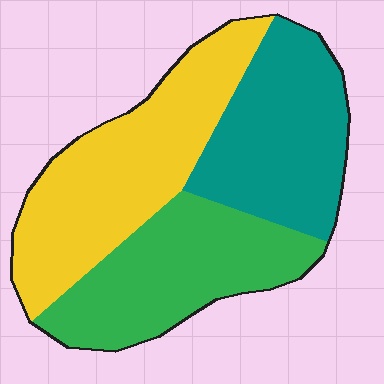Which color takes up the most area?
Yellow, at roughly 40%.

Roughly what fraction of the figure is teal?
Teal covers 31% of the figure.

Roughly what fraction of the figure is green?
Green covers around 30% of the figure.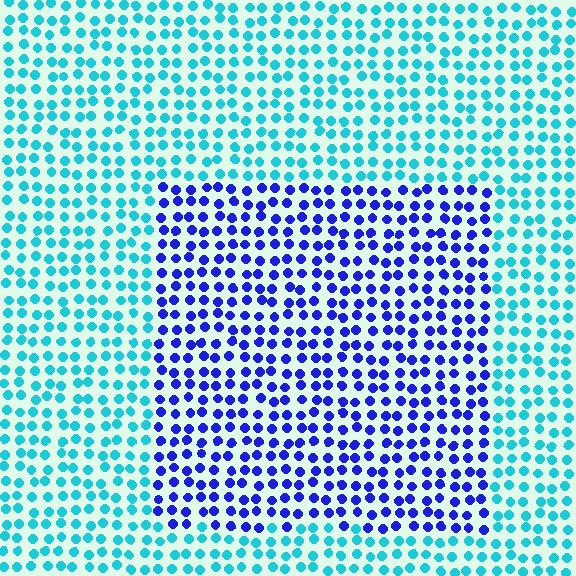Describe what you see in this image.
The image is filled with small cyan elements in a uniform arrangement. A rectangle-shaped region is visible where the elements are tinted to a slightly different hue, forming a subtle color boundary.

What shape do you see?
I see a rectangle.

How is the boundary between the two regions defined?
The boundary is defined purely by a slight shift in hue (about 56 degrees). Spacing, size, and orientation are identical on both sides.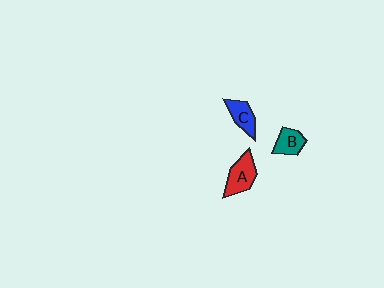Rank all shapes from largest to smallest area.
From largest to smallest: A (red), C (blue), B (teal).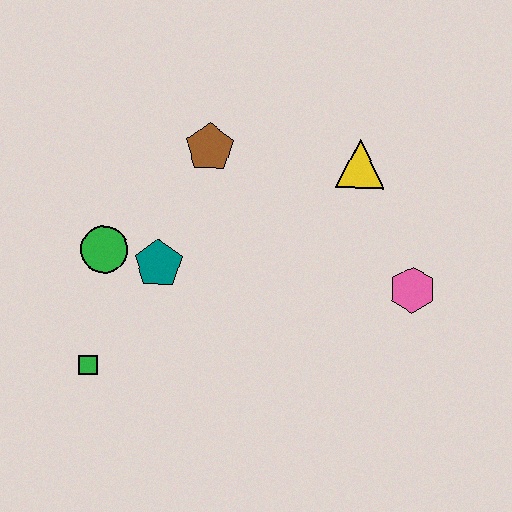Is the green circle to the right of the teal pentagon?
No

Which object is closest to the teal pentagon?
The green circle is closest to the teal pentagon.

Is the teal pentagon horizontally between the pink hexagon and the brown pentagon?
No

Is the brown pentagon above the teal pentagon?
Yes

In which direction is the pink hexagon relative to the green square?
The pink hexagon is to the right of the green square.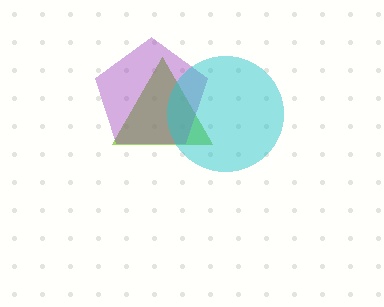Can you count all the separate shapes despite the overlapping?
Yes, there are 3 separate shapes.